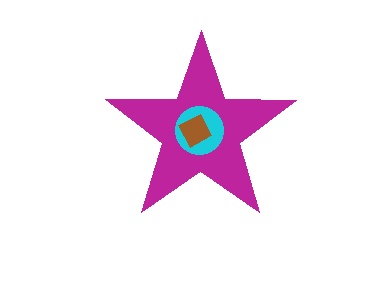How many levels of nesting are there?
3.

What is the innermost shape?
The brown diamond.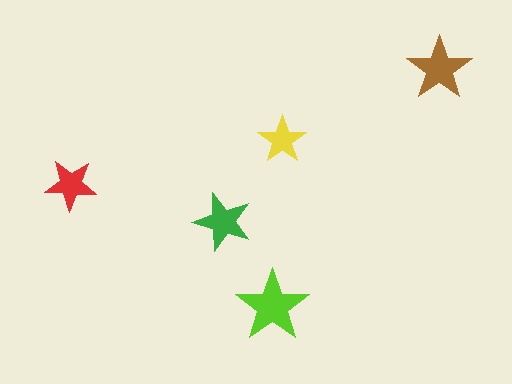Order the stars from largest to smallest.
the lime one, the brown one, the green one, the red one, the yellow one.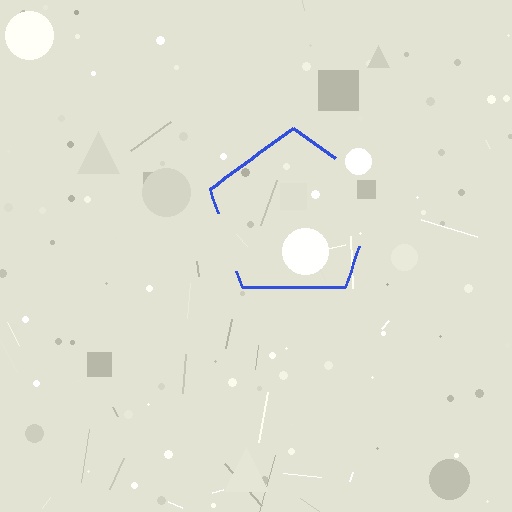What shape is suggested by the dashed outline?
The dashed outline suggests a pentagon.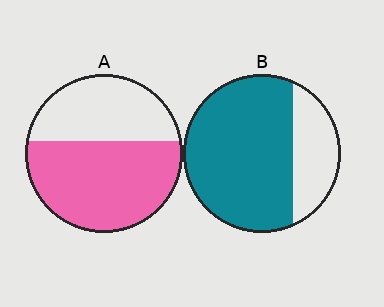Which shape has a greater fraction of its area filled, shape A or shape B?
Shape B.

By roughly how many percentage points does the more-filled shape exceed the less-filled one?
By roughly 15 percentage points (B over A).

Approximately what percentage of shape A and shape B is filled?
A is approximately 60% and B is approximately 75%.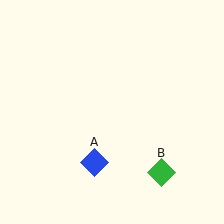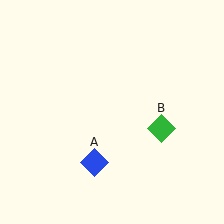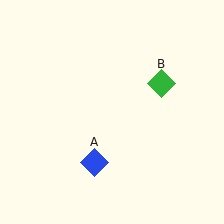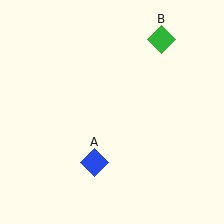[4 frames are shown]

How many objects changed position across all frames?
1 object changed position: green diamond (object B).